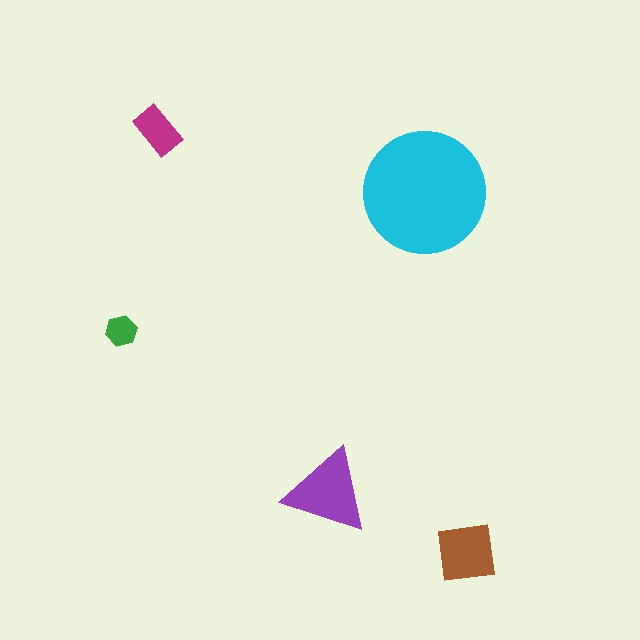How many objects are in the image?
There are 5 objects in the image.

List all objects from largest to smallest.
The cyan circle, the purple triangle, the brown square, the magenta rectangle, the green hexagon.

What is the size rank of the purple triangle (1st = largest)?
2nd.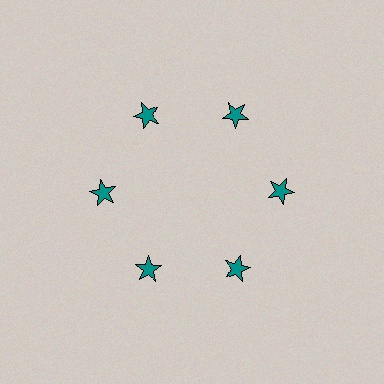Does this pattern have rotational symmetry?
Yes, this pattern has 6-fold rotational symmetry. It looks the same after rotating 60 degrees around the center.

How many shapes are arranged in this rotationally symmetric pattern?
There are 6 shapes, arranged in 6 groups of 1.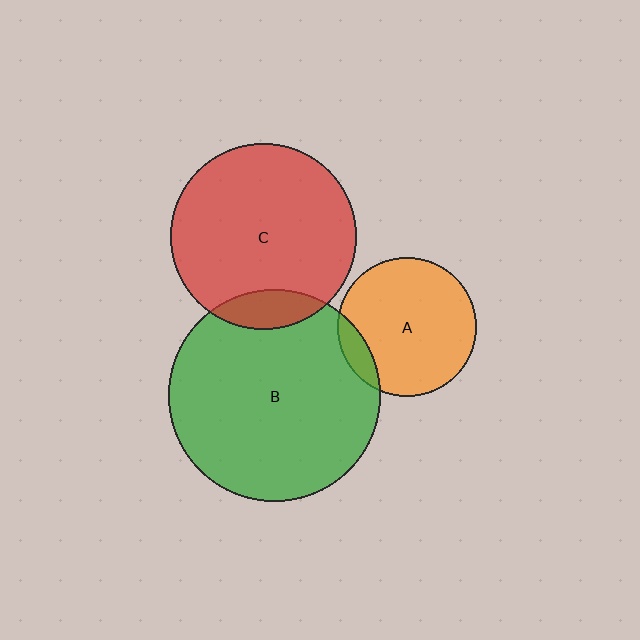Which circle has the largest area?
Circle B (green).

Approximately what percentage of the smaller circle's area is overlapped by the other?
Approximately 10%.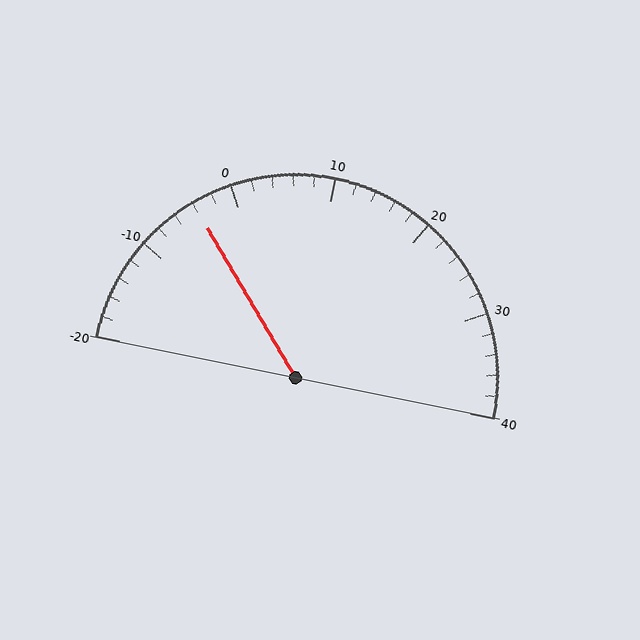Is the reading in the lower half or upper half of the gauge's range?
The reading is in the lower half of the range (-20 to 40).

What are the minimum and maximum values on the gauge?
The gauge ranges from -20 to 40.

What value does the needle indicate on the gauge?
The needle indicates approximately -4.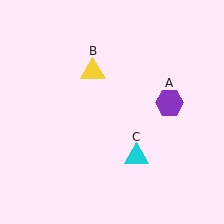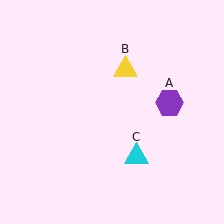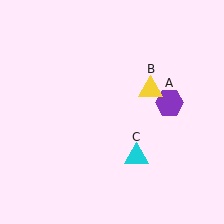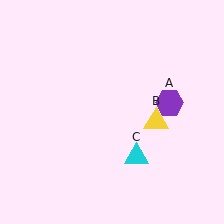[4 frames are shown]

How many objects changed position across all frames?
1 object changed position: yellow triangle (object B).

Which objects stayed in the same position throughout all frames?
Purple hexagon (object A) and cyan triangle (object C) remained stationary.